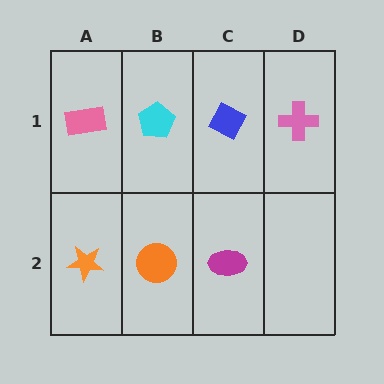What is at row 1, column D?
A pink cross.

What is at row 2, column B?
An orange circle.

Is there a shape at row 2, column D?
No, that cell is empty.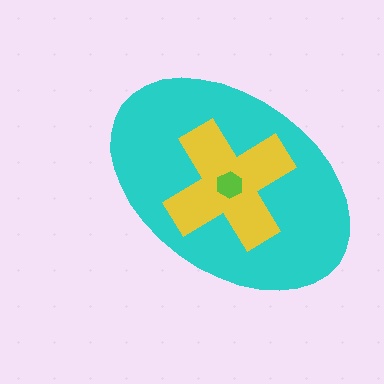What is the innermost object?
The lime hexagon.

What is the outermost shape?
The cyan ellipse.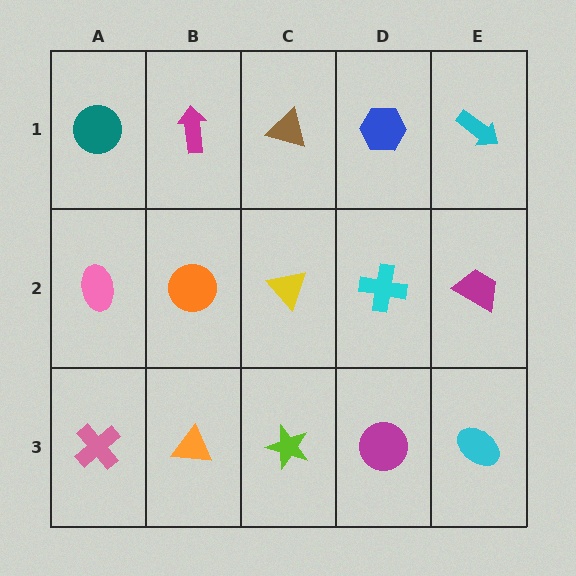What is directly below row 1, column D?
A cyan cross.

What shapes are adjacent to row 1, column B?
An orange circle (row 2, column B), a teal circle (row 1, column A), a brown triangle (row 1, column C).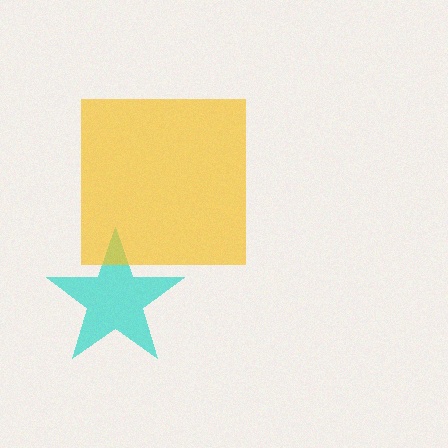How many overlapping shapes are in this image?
There are 2 overlapping shapes in the image.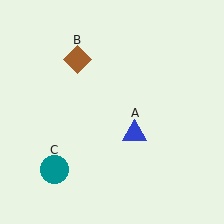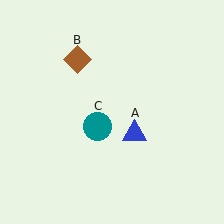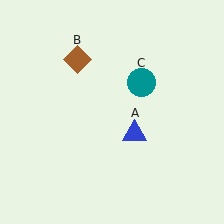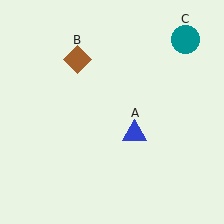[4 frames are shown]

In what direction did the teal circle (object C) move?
The teal circle (object C) moved up and to the right.